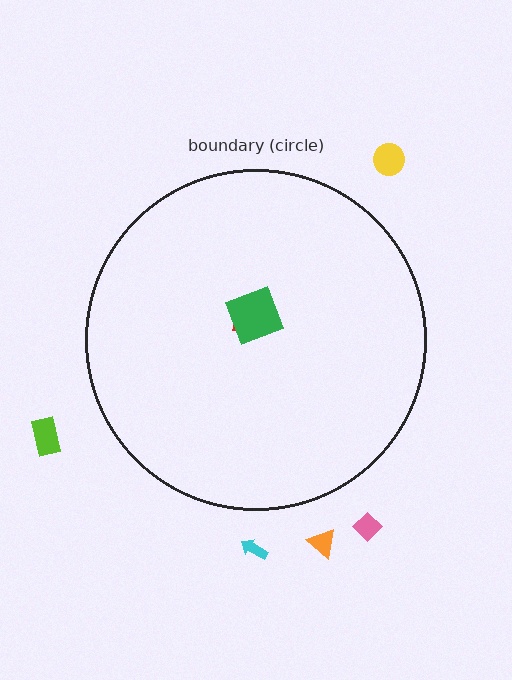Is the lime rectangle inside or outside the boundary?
Outside.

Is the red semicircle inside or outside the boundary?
Inside.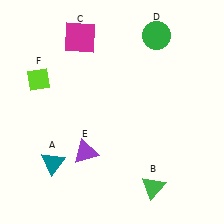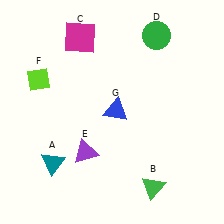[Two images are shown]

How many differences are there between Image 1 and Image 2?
There is 1 difference between the two images.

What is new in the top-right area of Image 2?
A blue triangle (G) was added in the top-right area of Image 2.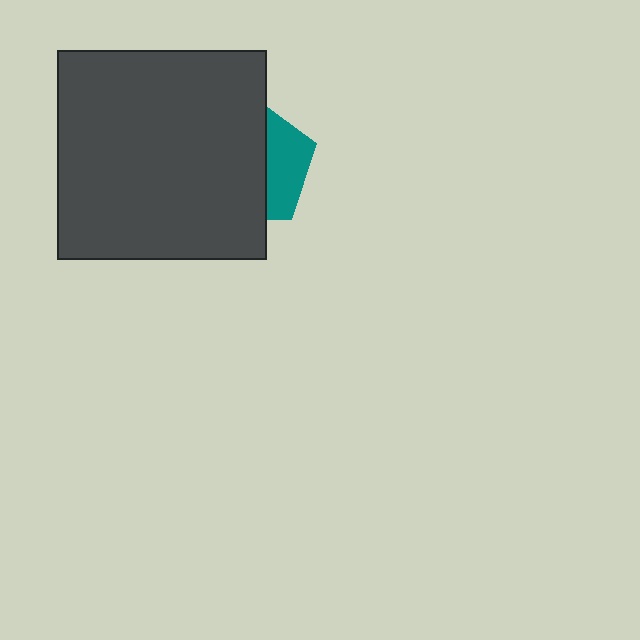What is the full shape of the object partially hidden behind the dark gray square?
The partially hidden object is a teal pentagon.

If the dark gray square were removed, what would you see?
You would see the complete teal pentagon.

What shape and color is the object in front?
The object in front is a dark gray square.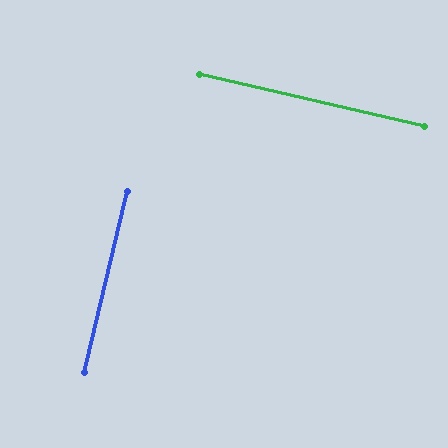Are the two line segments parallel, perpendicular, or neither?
Perpendicular — they meet at approximately 90°.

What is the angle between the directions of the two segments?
Approximately 90 degrees.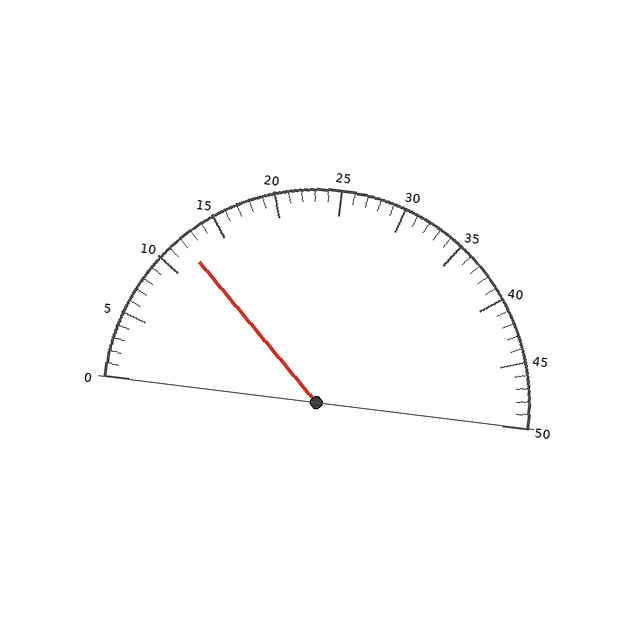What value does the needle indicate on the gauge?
The needle indicates approximately 12.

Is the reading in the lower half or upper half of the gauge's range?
The reading is in the lower half of the range (0 to 50).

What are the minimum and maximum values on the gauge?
The gauge ranges from 0 to 50.